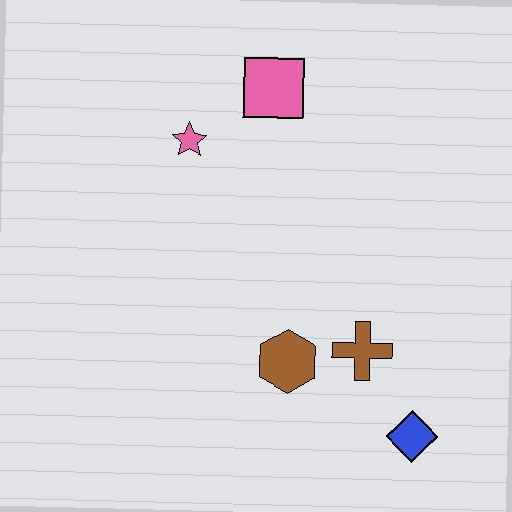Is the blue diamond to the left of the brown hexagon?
No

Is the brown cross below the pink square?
Yes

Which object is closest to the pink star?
The pink square is closest to the pink star.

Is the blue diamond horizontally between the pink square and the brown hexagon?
No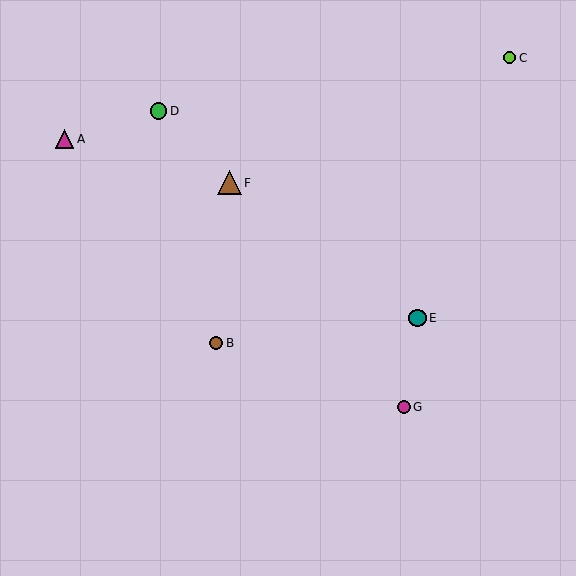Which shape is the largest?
The brown triangle (labeled F) is the largest.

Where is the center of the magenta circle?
The center of the magenta circle is at (404, 407).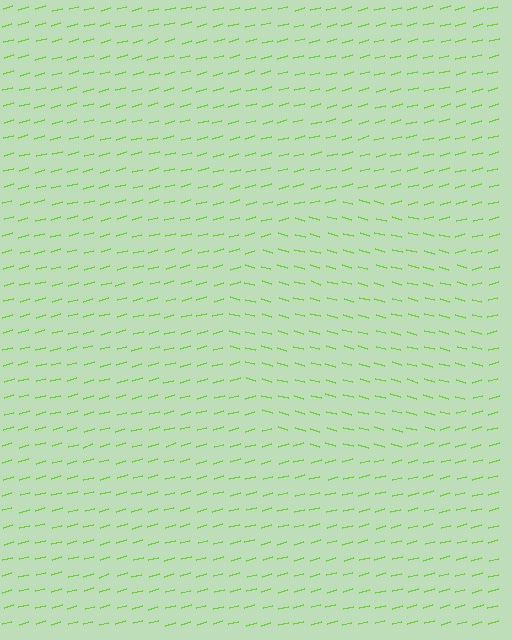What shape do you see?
I see a circle.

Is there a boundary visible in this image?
Yes, there is a texture boundary formed by a change in line orientation.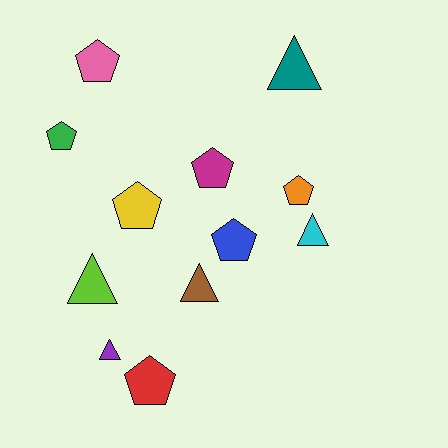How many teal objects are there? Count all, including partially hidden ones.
There is 1 teal object.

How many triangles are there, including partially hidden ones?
There are 5 triangles.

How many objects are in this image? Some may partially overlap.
There are 12 objects.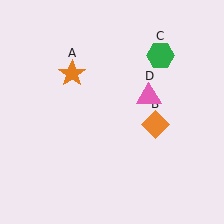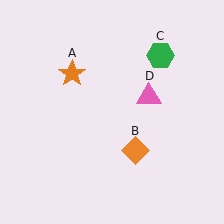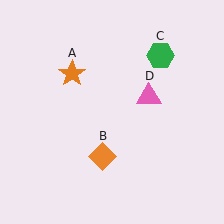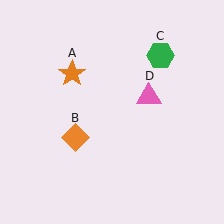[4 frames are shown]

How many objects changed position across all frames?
1 object changed position: orange diamond (object B).